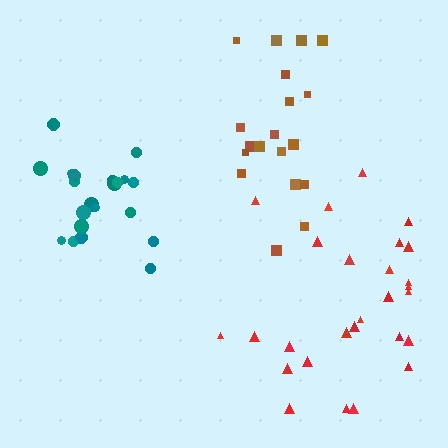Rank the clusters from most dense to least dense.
teal, red, brown.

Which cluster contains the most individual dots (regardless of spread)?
Red (27).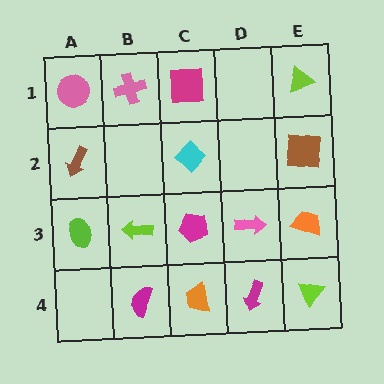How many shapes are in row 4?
4 shapes.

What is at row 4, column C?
An orange trapezoid.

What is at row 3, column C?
A magenta pentagon.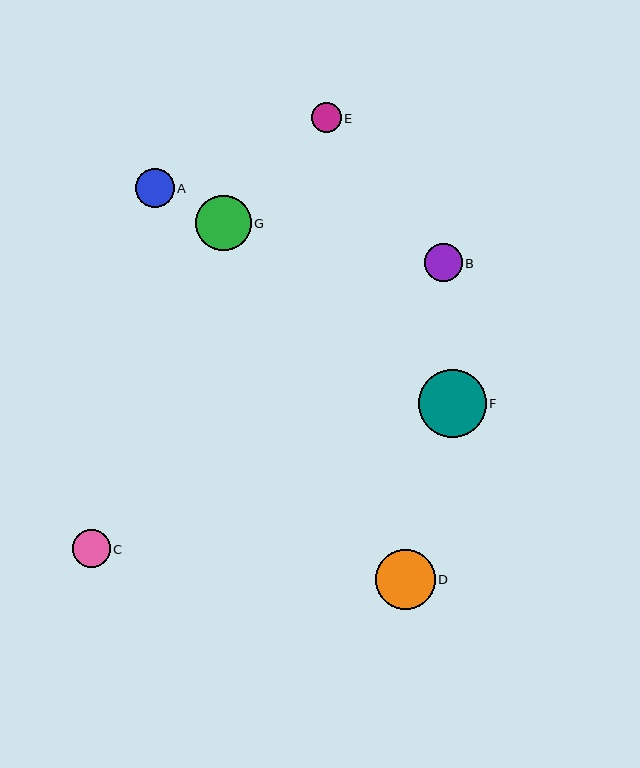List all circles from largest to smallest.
From largest to smallest: F, D, G, A, B, C, E.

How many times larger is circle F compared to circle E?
Circle F is approximately 2.3 times the size of circle E.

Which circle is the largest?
Circle F is the largest with a size of approximately 68 pixels.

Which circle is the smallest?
Circle E is the smallest with a size of approximately 30 pixels.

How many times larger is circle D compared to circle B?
Circle D is approximately 1.6 times the size of circle B.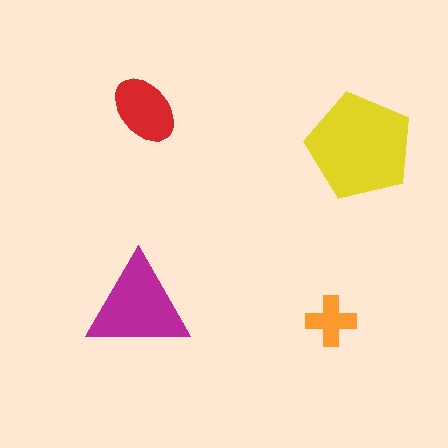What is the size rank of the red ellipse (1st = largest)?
3rd.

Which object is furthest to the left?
The magenta triangle is leftmost.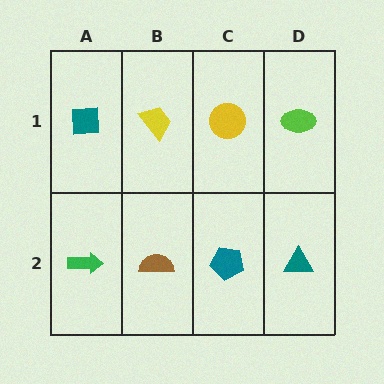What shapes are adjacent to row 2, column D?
A lime ellipse (row 1, column D), a teal pentagon (row 2, column C).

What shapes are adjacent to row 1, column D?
A teal triangle (row 2, column D), a yellow circle (row 1, column C).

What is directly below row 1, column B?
A brown semicircle.